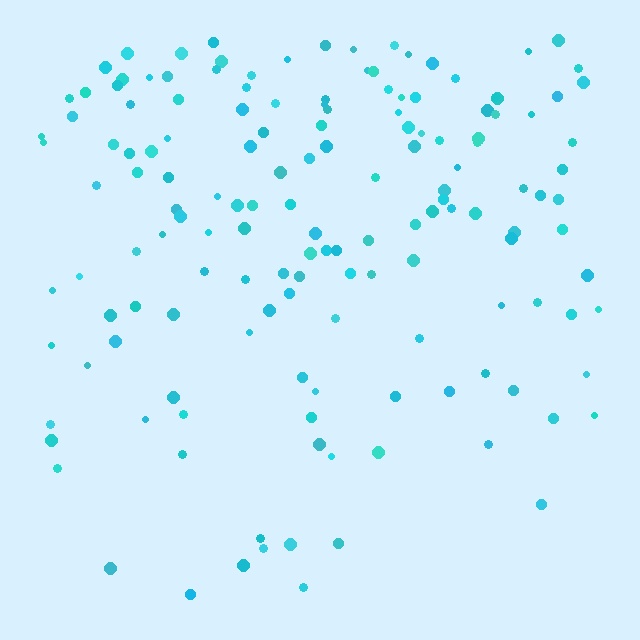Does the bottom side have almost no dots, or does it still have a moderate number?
Still a moderate number, just noticeably fewer than the top.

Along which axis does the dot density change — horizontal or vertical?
Vertical.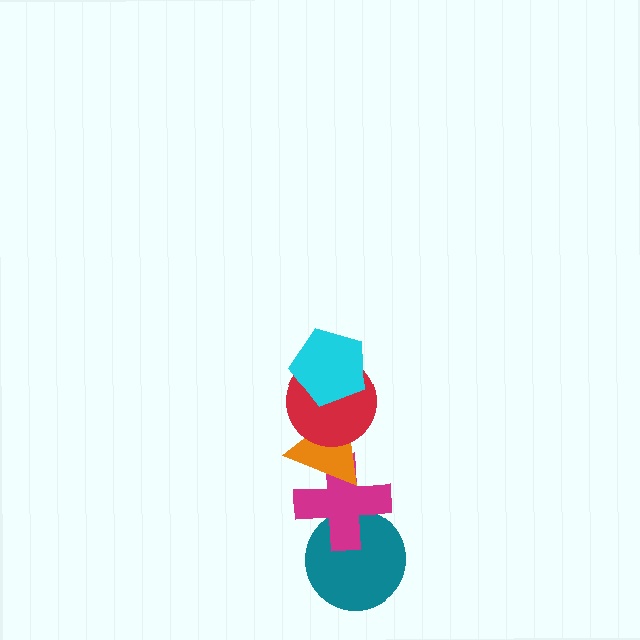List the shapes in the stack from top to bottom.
From top to bottom: the cyan pentagon, the red circle, the orange triangle, the magenta cross, the teal circle.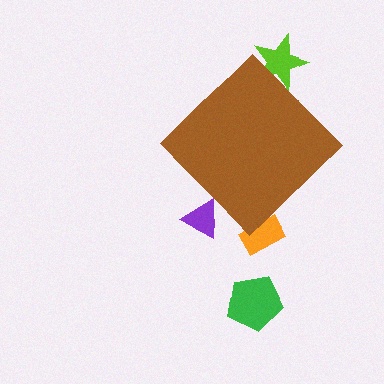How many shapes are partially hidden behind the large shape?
3 shapes are partially hidden.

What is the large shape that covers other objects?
A brown diamond.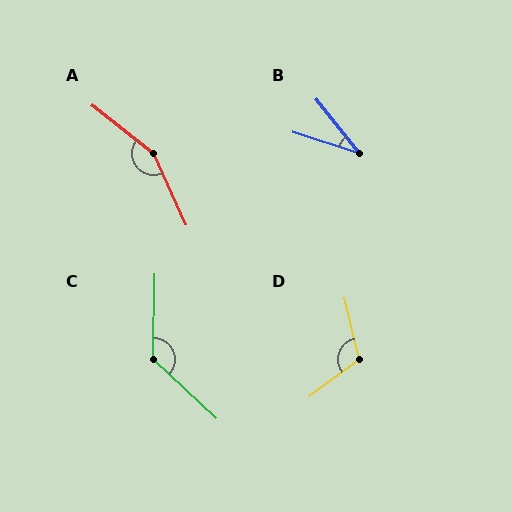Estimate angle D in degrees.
Approximately 113 degrees.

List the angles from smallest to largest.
B (33°), D (113°), C (132°), A (153°).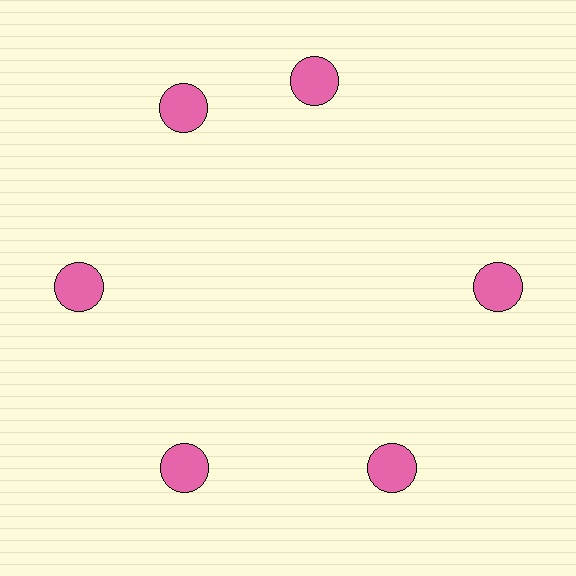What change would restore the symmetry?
The symmetry would be restored by rotating it back into even spacing with its neighbors so that all 6 circles sit at equal angles and equal distance from the center.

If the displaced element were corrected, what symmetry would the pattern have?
It would have 6-fold rotational symmetry — the pattern would map onto itself every 60 degrees.